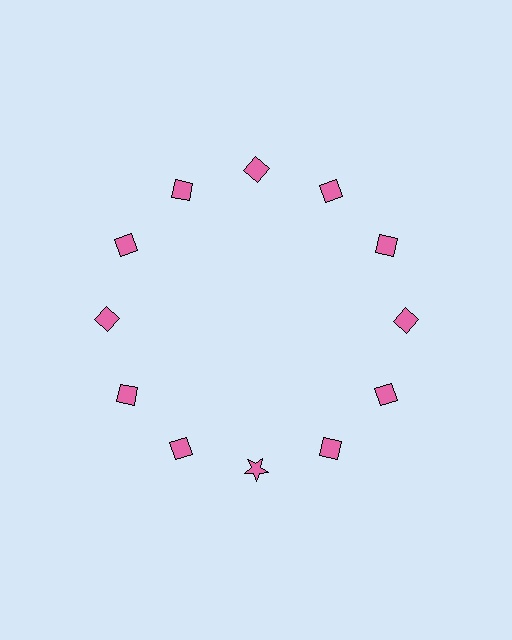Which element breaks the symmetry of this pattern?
The pink star at roughly the 6 o'clock position breaks the symmetry. All other shapes are pink diamonds.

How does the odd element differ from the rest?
It has a different shape: star instead of diamond.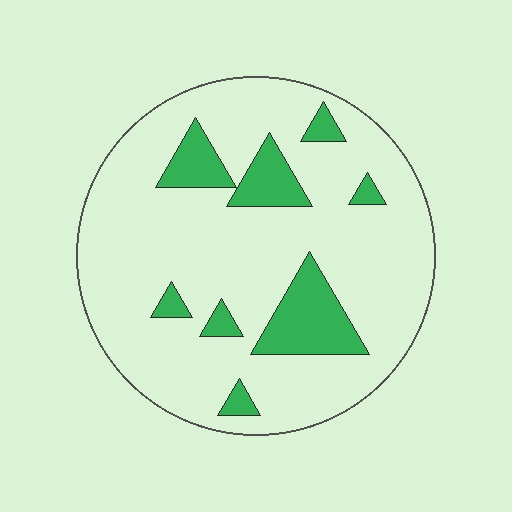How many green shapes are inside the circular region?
8.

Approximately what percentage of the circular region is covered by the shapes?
Approximately 15%.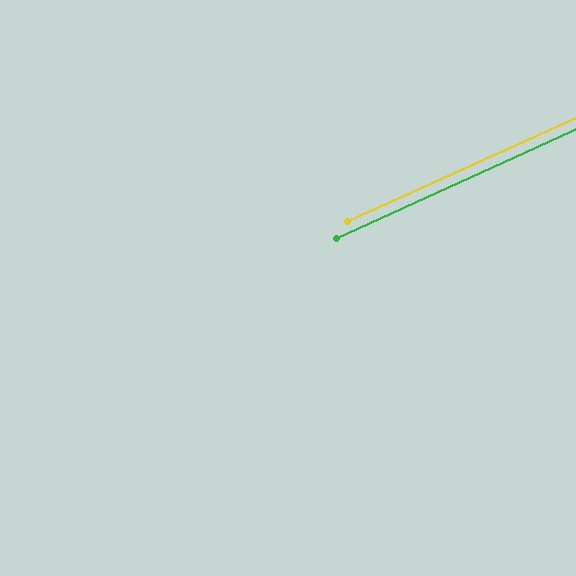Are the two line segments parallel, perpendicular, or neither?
Parallel — their directions differ by only 0.0°.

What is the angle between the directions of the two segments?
Approximately 0 degrees.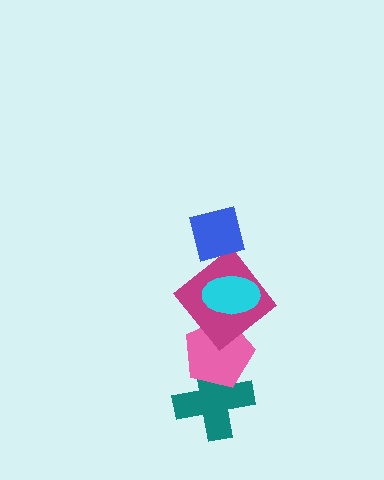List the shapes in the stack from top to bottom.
From top to bottom: the blue square, the cyan ellipse, the magenta diamond, the pink pentagon, the teal cross.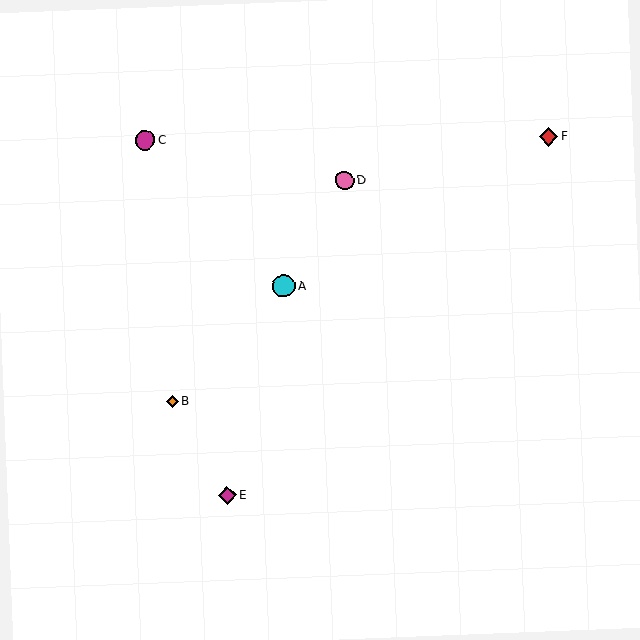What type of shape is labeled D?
Shape D is a pink circle.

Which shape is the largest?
The cyan circle (labeled A) is the largest.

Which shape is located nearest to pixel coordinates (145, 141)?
The magenta circle (labeled C) at (145, 140) is nearest to that location.